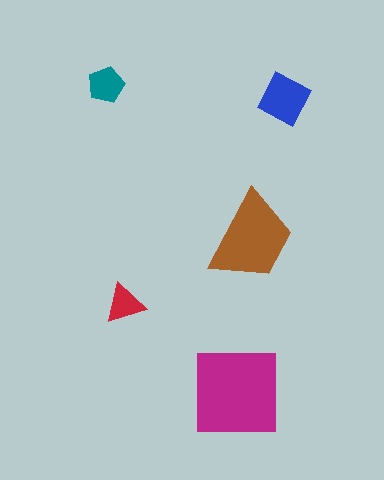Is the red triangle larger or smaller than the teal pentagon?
Smaller.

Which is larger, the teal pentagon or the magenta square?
The magenta square.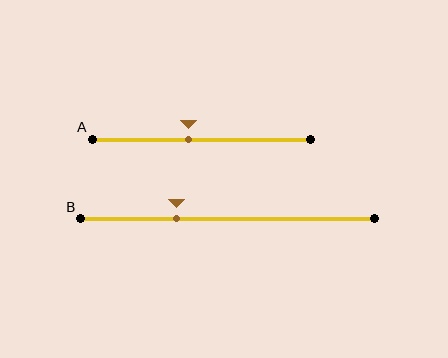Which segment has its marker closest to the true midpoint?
Segment A has its marker closest to the true midpoint.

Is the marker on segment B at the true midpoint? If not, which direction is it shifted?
No, the marker on segment B is shifted to the left by about 17% of the segment length.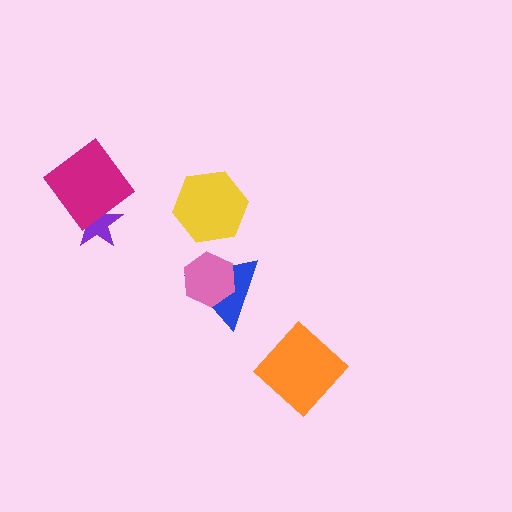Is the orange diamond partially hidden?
No, no other shape covers it.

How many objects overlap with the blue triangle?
1 object overlaps with the blue triangle.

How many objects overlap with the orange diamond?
0 objects overlap with the orange diamond.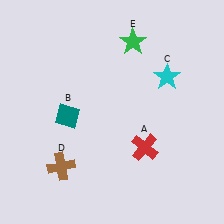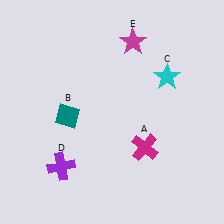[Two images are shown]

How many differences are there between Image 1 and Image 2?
There are 3 differences between the two images.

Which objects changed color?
A changed from red to magenta. D changed from brown to purple. E changed from green to magenta.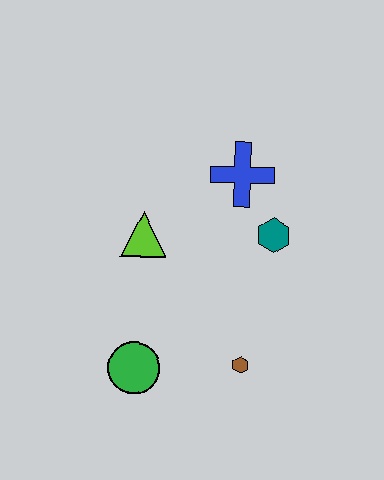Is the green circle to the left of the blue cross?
Yes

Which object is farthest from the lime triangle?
The brown hexagon is farthest from the lime triangle.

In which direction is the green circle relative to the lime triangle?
The green circle is below the lime triangle.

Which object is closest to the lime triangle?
The blue cross is closest to the lime triangle.